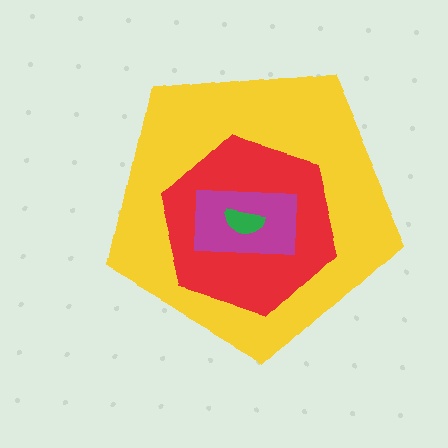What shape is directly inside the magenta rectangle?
The green semicircle.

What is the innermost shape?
The green semicircle.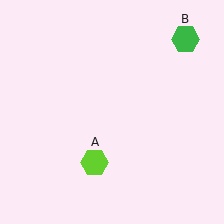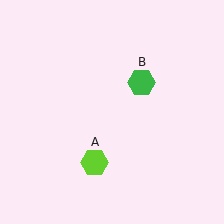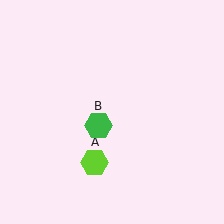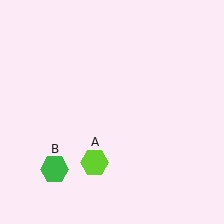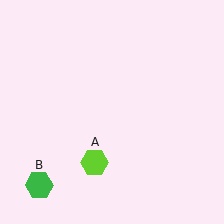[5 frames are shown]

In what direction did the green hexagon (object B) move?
The green hexagon (object B) moved down and to the left.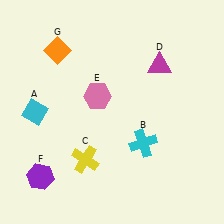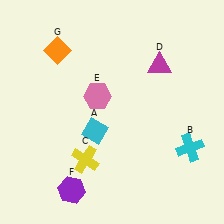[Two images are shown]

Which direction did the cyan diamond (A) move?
The cyan diamond (A) moved right.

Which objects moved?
The objects that moved are: the cyan diamond (A), the cyan cross (B), the purple hexagon (F).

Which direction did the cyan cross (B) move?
The cyan cross (B) moved right.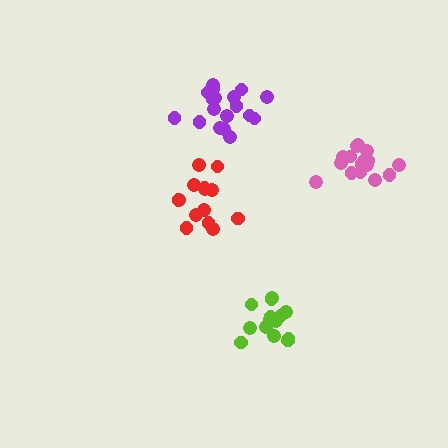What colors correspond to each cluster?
The clusters are colored: red, lime, purple, pink.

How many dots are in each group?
Group 1: 14 dots, Group 2: 14 dots, Group 3: 19 dots, Group 4: 16 dots (63 total).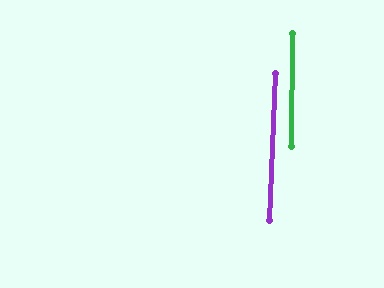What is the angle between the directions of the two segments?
Approximately 2 degrees.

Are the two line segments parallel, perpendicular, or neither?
Parallel — their directions differ by only 2.0°.